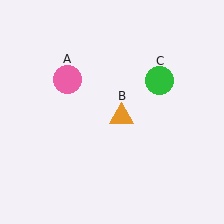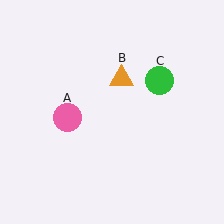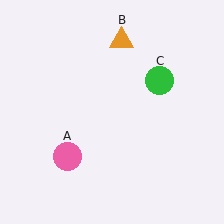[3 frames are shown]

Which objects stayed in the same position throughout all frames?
Green circle (object C) remained stationary.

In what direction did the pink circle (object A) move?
The pink circle (object A) moved down.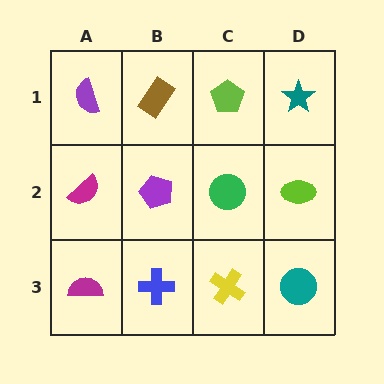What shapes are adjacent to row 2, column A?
A purple semicircle (row 1, column A), a magenta semicircle (row 3, column A), a purple pentagon (row 2, column B).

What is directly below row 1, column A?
A magenta semicircle.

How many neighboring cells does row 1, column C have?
3.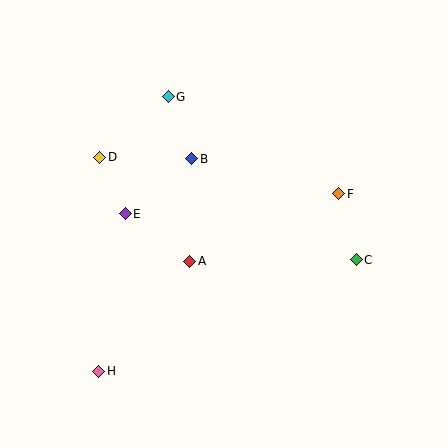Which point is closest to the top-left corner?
Point D is closest to the top-left corner.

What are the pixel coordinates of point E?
Point E is at (125, 214).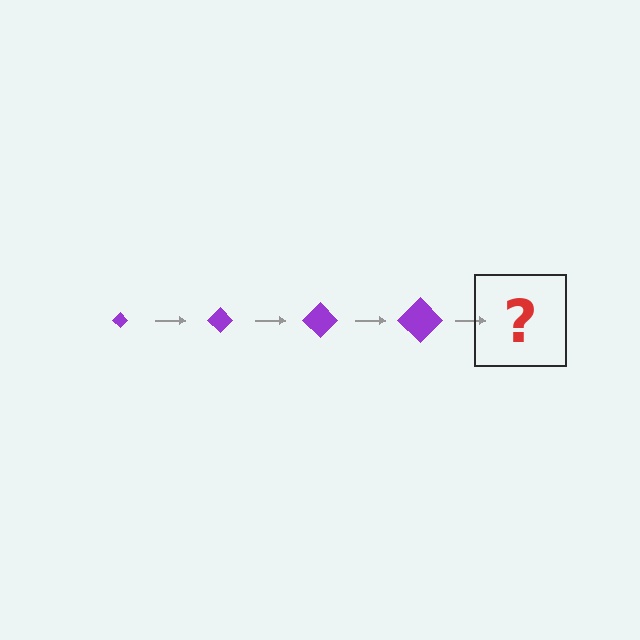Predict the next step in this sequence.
The next step is a purple diamond, larger than the previous one.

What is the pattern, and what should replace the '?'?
The pattern is that the diamond gets progressively larger each step. The '?' should be a purple diamond, larger than the previous one.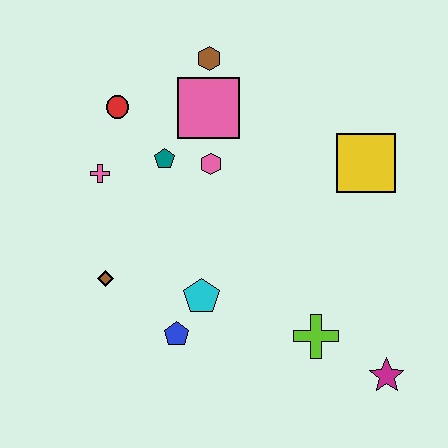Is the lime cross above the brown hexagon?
No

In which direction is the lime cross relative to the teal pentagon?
The lime cross is below the teal pentagon.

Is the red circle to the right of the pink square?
No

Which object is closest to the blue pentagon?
The cyan pentagon is closest to the blue pentagon.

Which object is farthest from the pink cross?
The magenta star is farthest from the pink cross.